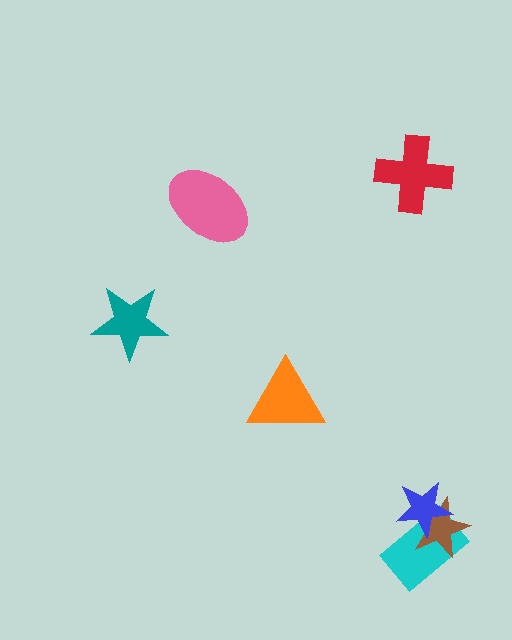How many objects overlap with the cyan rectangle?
2 objects overlap with the cyan rectangle.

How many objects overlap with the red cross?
0 objects overlap with the red cross.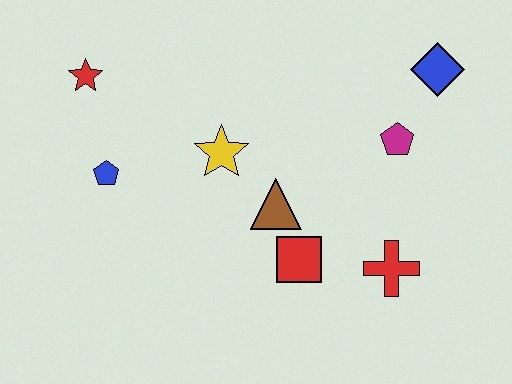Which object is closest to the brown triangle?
The red square is closest to the brown triangle.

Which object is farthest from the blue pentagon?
The blue diamond is farthest from the blue pentagon.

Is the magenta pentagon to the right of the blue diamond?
No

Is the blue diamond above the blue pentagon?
Yes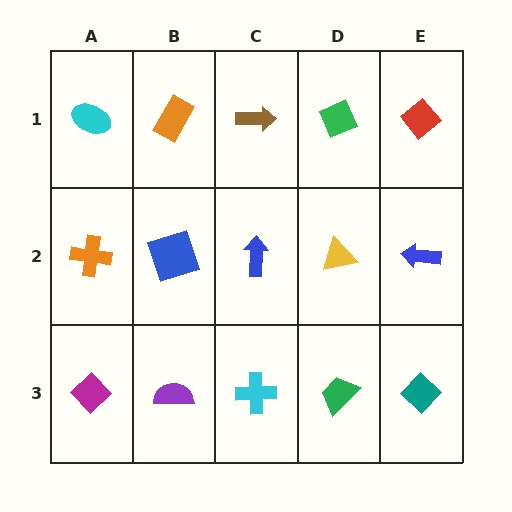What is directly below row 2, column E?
A teal diamond.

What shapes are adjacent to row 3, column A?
An orange cross (row 2, column A), a purple semicircle (row 3, column B).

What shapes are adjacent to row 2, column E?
A red diamond (row 1, column E), a teal diamond (row 3, column E), a yellow triangle (row 2, column D).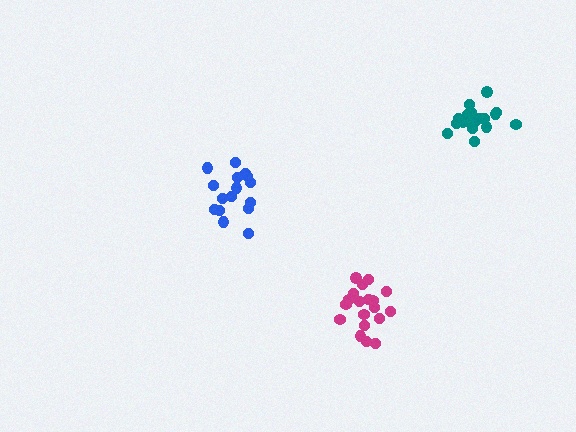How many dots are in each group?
Group 1: 19 dots, Group 2: 18 dots, Group 3: 16 dots (53 total).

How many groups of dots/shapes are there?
There are 3 groups.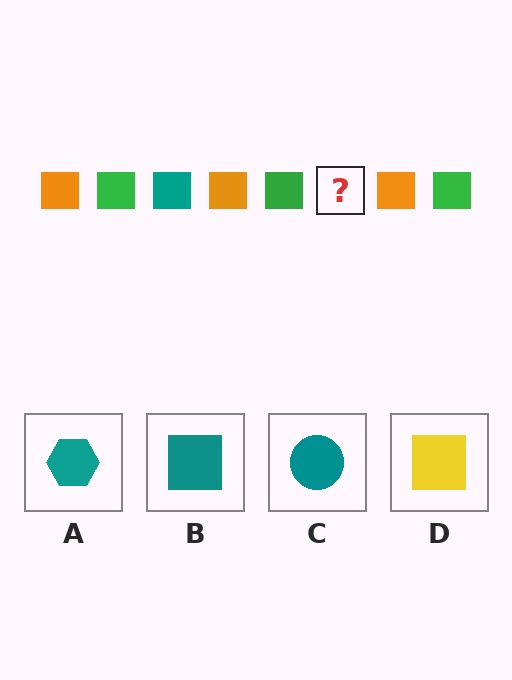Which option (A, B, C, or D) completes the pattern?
B.